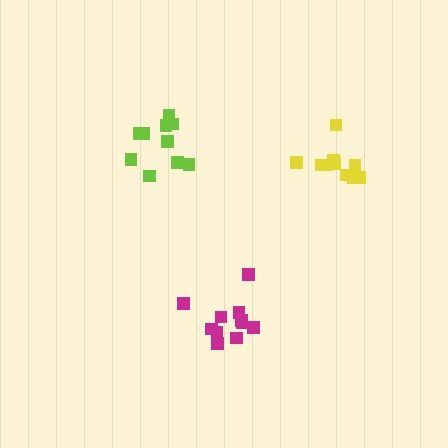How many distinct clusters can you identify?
There are 3 distinct clusters.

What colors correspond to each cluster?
The clusters are colored: yellow, magenta, lime.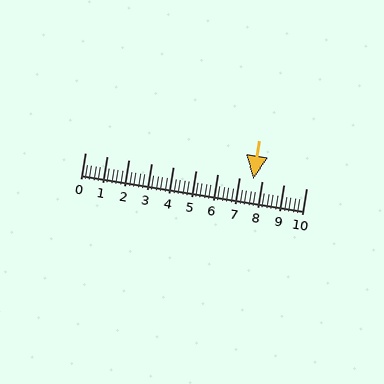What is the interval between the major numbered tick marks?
The major tick marks are spaced 1 units apart.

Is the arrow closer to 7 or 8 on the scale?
The arrow is closer to 8.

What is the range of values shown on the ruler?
The ruler shows values from 0 to 10.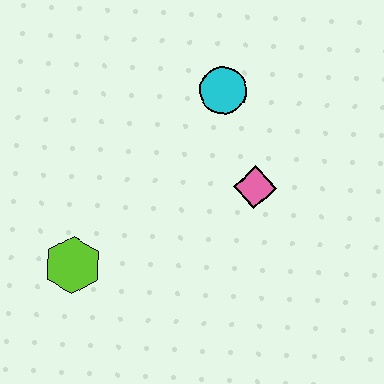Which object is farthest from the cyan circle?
The lime hexagon is farthest from the cyan circle.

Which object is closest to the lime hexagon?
The pink diamond is closest to the lime hexagon.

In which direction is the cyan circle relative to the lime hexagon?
The cyan circle is above the lime hexagon.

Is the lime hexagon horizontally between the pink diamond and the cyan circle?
No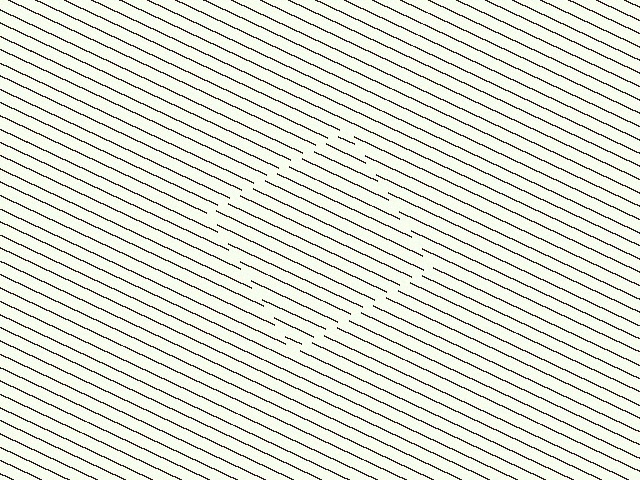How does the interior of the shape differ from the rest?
The interior of the shape contains the same grating, shifted by half a period — the contour is defined by the phase discontinuity where line-ends from the inner and outer gratings abut.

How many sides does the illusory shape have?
4 sides — the line-ends trace a square.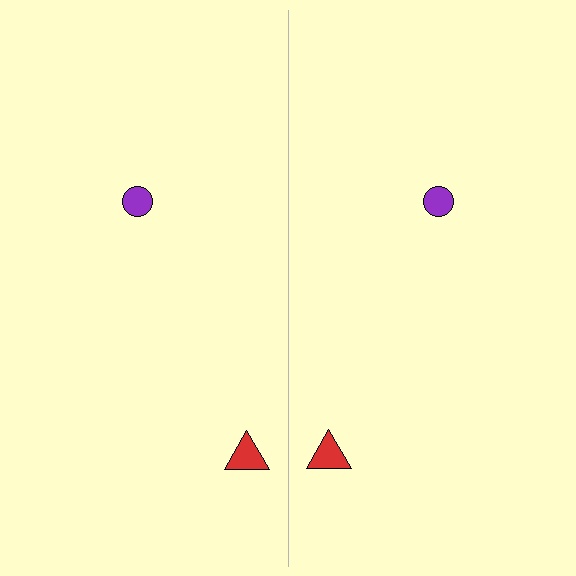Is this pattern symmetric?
Yes, this pattern has bilateral (reflection) symmetry.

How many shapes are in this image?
There are 4 shapes in this image.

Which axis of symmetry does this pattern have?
The pattern has a vertical axis of symmetry running through the center of the image.